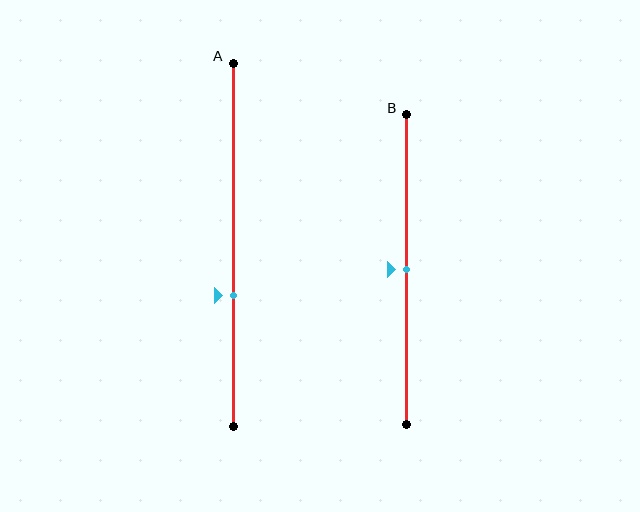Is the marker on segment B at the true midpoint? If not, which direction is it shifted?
Yes, the marker on segment B is at the true midpoint.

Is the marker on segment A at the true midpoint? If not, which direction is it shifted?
No, the marker on segment A is shifted downward by about 14% of the segment length.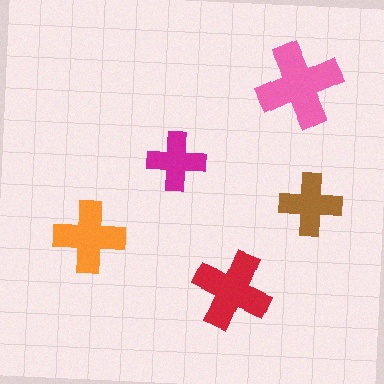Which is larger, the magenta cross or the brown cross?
The brown one.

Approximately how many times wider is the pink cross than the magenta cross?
About 1.5 times wider.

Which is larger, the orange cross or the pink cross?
The pink one.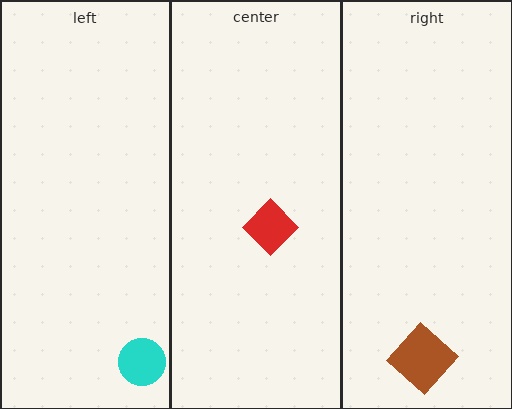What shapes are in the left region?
The cyan circle.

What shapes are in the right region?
The brown diamond.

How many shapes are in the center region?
1.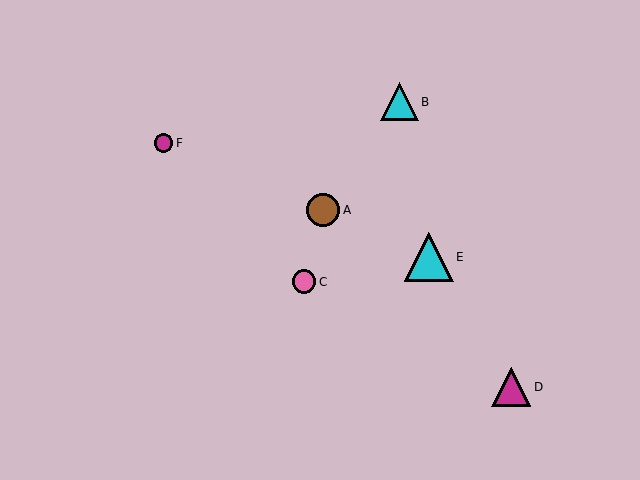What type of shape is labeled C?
Shape C is a pink circle.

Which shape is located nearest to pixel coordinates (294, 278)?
The pink circle (labeled C) at (304, 282) is nearest to that location.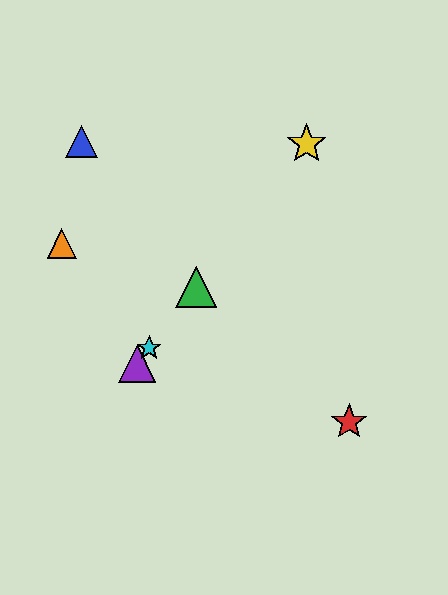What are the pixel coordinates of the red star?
The red star is at (349, 422).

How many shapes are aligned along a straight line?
4 shapes (the green triangle, the yellow star, the purple triangle, the cyan star) are aligned along a straight line.